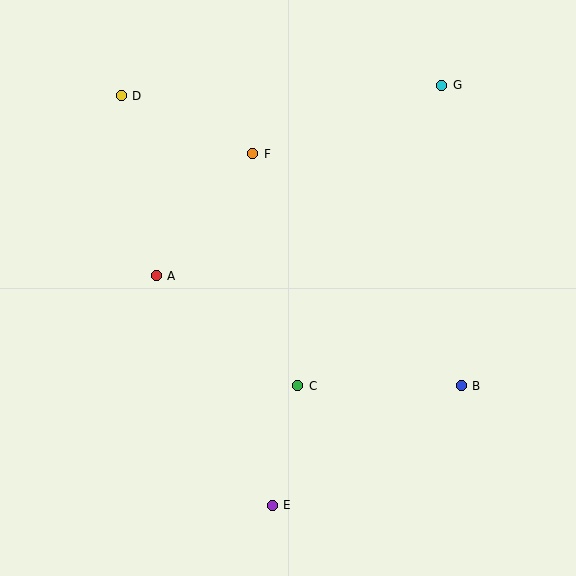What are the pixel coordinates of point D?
Point D is at (121, 96).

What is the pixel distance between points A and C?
The distance between A and C is 179 pixels.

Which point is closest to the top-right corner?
Point G is closest to the top-right corner.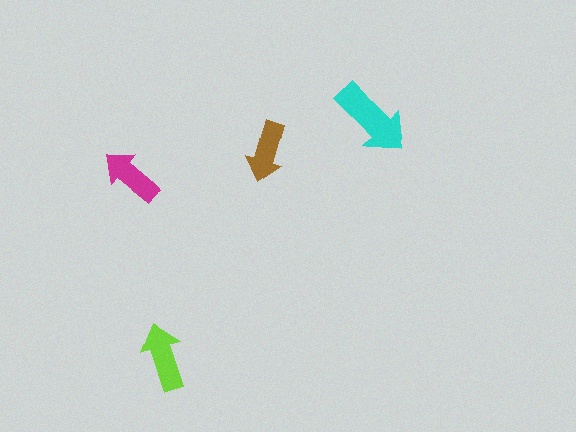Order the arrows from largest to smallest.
the cyan one, the lime one, the magenta one, the brown one.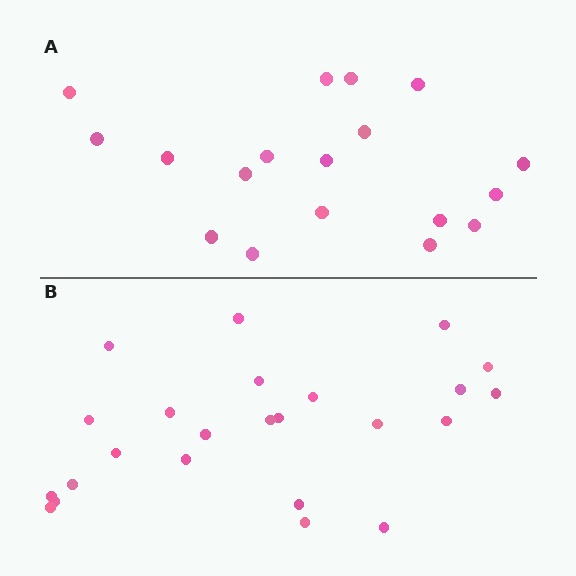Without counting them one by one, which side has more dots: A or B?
Region B (the bottom region) has more dots.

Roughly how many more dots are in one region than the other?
Region B has about 6 more dots than region A.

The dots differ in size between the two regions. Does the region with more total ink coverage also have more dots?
No. Region A has more total ink coverage because its dots are larger, but region B actually contains more individual dots. Total area can be misleading — the number of items is what matters here.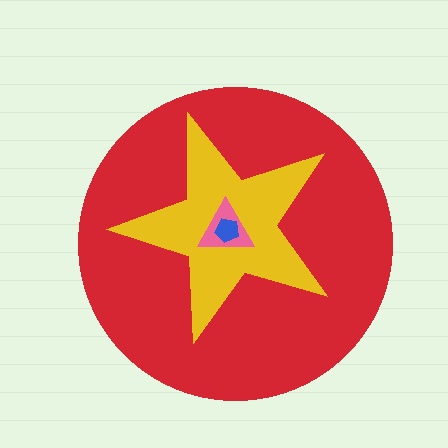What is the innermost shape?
The blue pentagon.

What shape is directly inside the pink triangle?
The blue pentagon.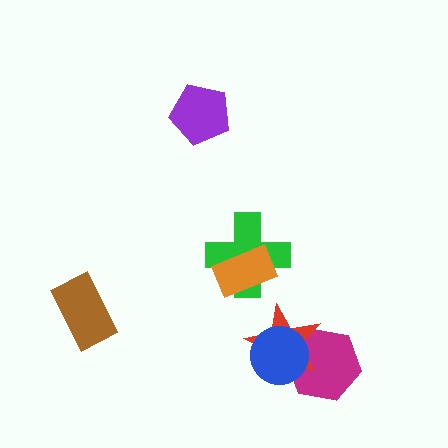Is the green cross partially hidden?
Yes, it is partially covered by another shape.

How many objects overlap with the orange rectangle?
1 object overlaps with the orange rectangle.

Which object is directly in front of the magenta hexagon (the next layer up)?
The red star is directly in front of the magenta hexagon.